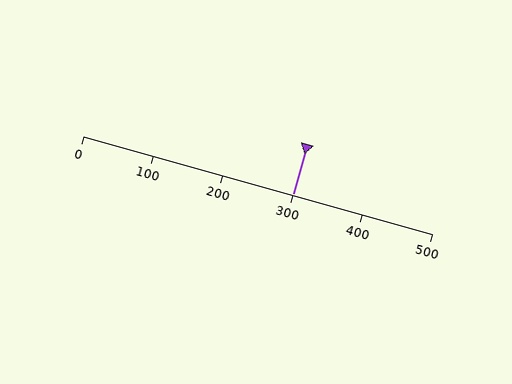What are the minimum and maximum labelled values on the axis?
The axis runs from 0 to 500.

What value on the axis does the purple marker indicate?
The marker indicates approximately 300.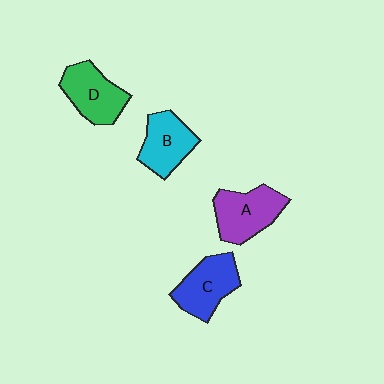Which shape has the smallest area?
Shape B (cyan).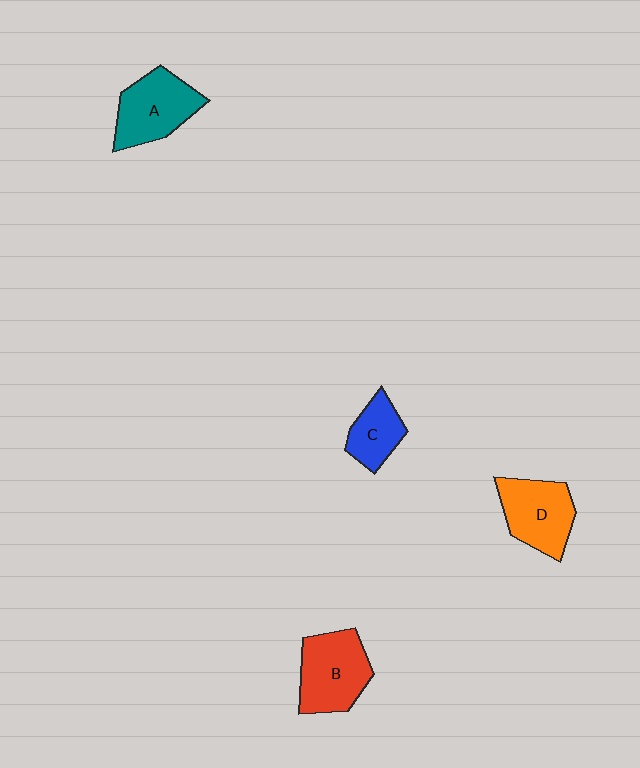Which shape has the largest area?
Shape B (red).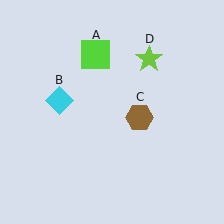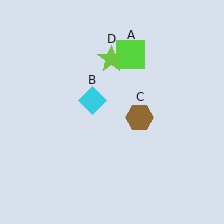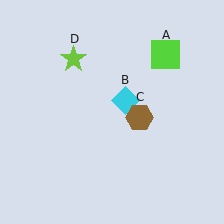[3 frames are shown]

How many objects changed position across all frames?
3 objects changed position: lime square (object A), cyan diamond (object B), lime star (object D).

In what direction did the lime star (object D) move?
The lime star (object D) moved left.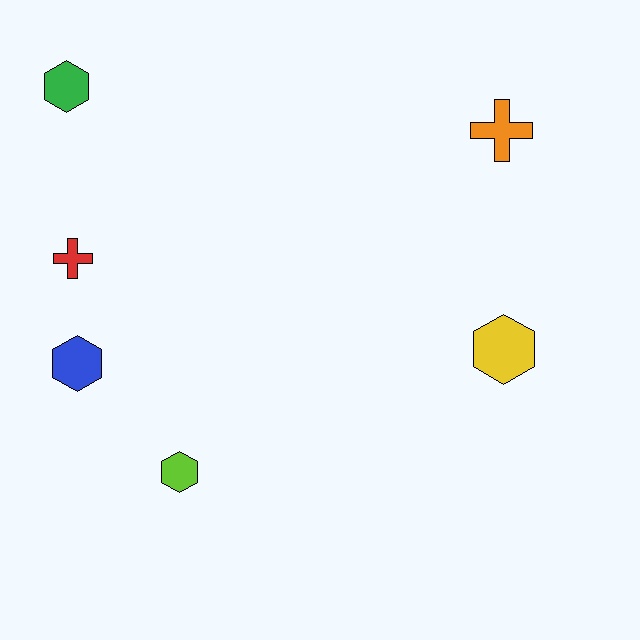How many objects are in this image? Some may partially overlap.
There are 6 objects.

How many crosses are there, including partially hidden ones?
There are 2 crosses.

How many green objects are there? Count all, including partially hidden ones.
There is 1 green object.